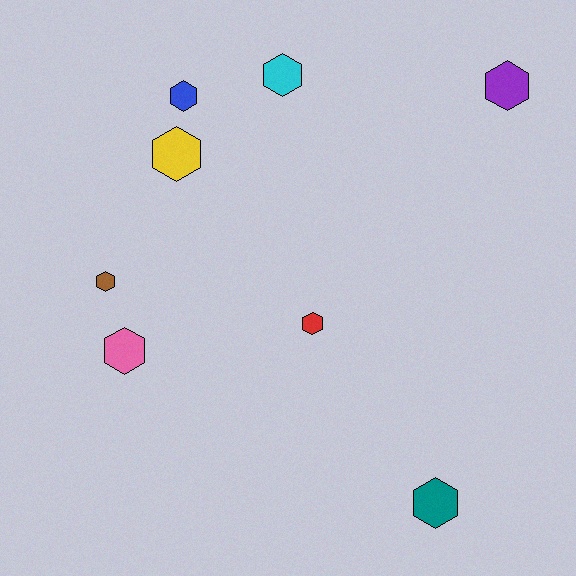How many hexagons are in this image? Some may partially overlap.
There are 8 hexagons.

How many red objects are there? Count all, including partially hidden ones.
There is 1 red object.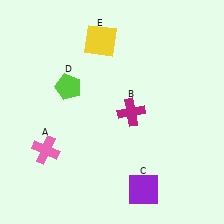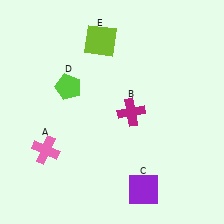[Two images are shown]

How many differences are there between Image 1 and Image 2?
There is 1 difference between the two images.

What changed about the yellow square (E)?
In Image 1, E is yellow. In Image 2, it changed to lime.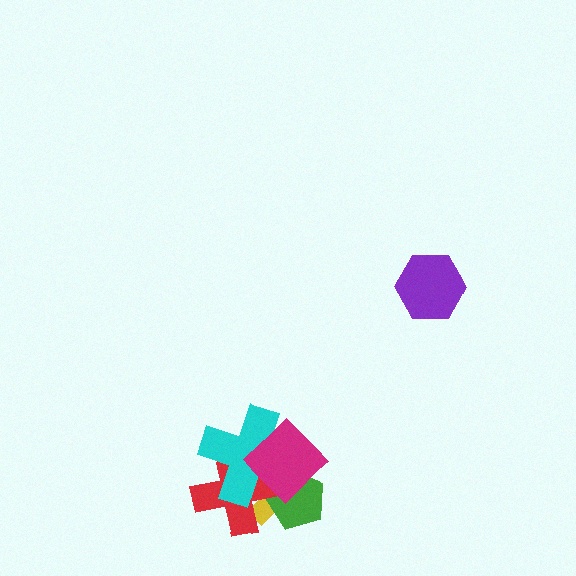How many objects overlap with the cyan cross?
4 objects overlap with the cyan cross.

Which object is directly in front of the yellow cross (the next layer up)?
The green pentagon is directly in front of the yellow cross.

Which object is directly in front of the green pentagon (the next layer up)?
The red cross is directly in front of the green pentagon.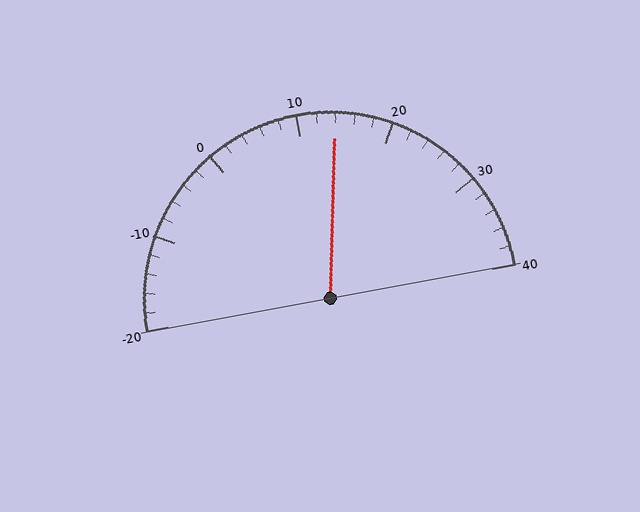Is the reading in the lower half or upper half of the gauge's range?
The reading is in the upper half of the range (-20 to 40).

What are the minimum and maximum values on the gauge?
The gauge ranges from -20 to 40.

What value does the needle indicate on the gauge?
The needle indicates approximately 14.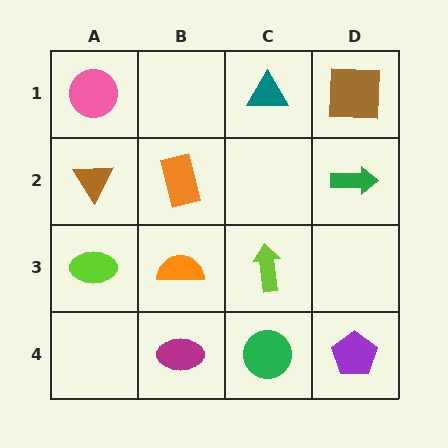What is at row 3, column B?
An orange semicircle.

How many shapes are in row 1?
3 shapes.